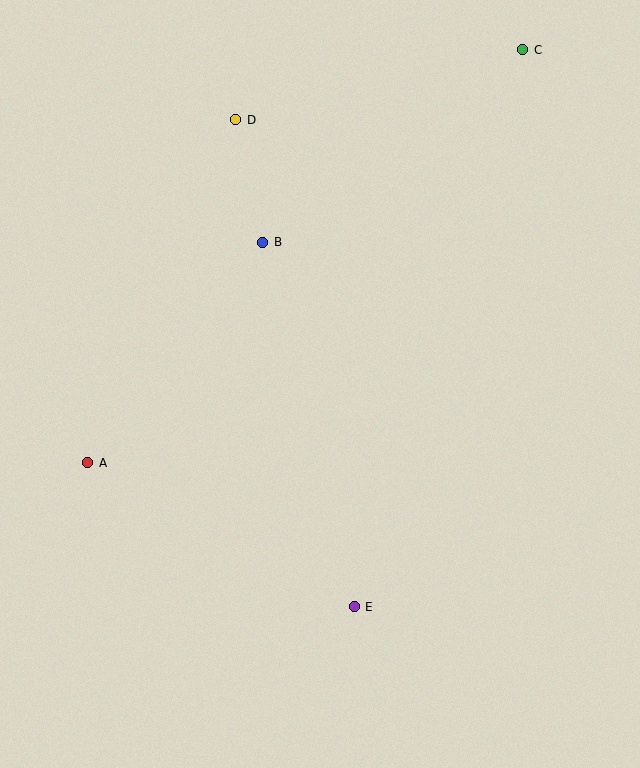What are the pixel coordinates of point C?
Point C is at (523, 50).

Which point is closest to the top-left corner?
Point D is closest to the top-left corner.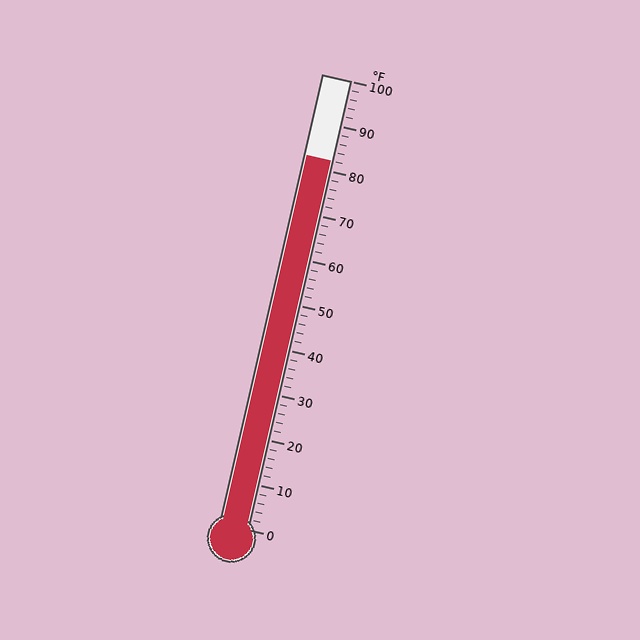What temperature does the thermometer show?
The thermometer shows approximately 82°F.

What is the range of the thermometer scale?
The thermometer scale ranges from 0°F to 100°F.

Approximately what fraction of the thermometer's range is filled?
The thermometer is filled to approximately 80% of its range.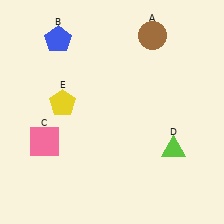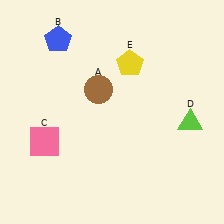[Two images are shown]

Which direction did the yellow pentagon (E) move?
The yellow pentagon (E) moved right.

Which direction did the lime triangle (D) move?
The lime triangle (D) moved up.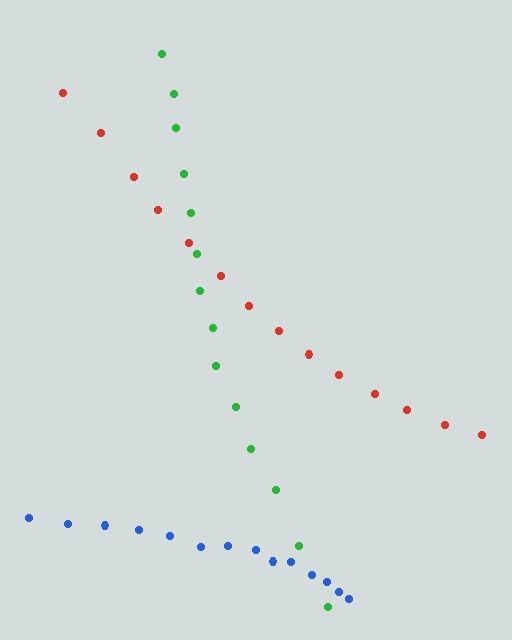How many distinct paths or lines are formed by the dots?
There are 3 distinct paths.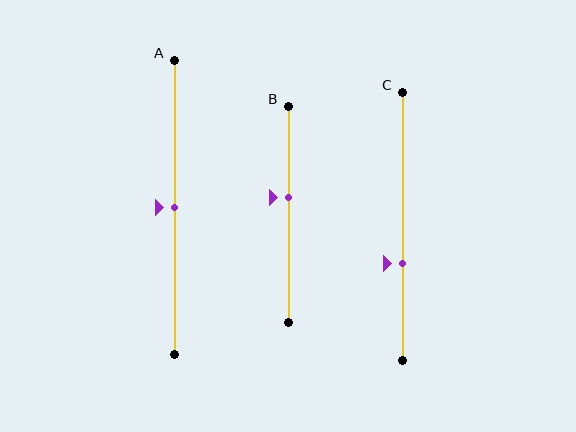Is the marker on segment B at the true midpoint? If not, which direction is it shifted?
No, the marker on segment B is shifted upward by about 8% of the segment length.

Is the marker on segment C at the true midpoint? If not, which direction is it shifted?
No, the marker on segment C is shifted downward by about 14% of the segment length.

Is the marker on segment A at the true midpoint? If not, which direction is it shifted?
Yes, the marker on segment A is at the true midpoint.